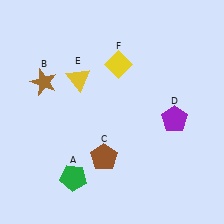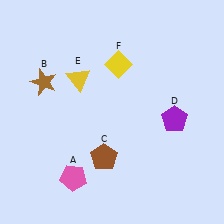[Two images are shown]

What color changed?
The pentagon (A) changed from green in Image 1 to pink in Image 2.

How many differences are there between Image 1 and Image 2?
There is 1 difference between the two images.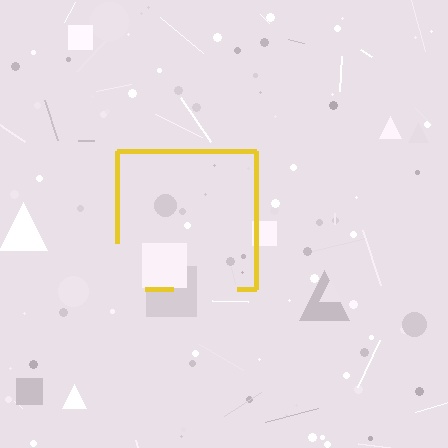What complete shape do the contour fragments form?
The contour fragments form a square.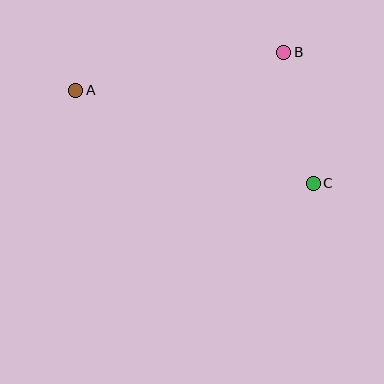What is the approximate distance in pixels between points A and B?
The distance between A and B is approximately 211 pixels.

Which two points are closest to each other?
Points B and C are closest to each other.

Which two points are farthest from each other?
Points A and C are farthest from each other.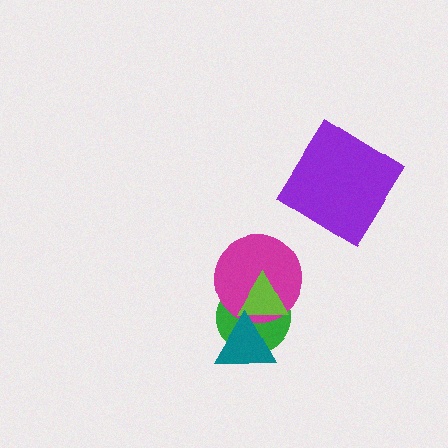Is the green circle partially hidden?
Yes, it is partially covered by another shape.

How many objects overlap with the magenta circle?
3 objects overlap with the magenta circle.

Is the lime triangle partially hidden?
Yes, it is partially covered by another shape.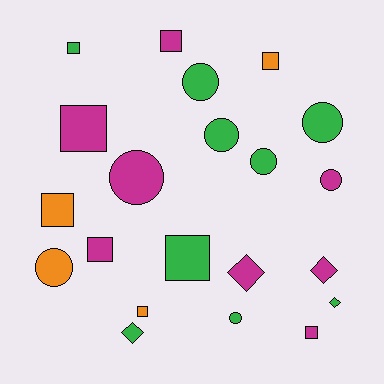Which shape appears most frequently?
Square, with 9 objects.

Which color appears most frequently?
Green, with 9 objects.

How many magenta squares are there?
There are 4 magenta squares.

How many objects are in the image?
There are 21 objects.